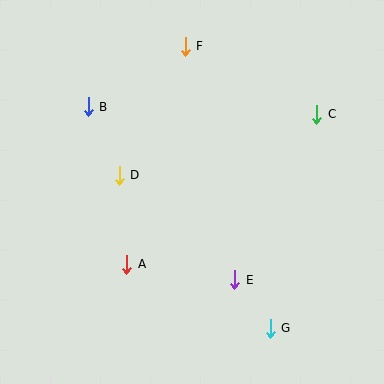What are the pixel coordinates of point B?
Point B is at (88, 107).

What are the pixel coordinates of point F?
Point F is at (185, 46).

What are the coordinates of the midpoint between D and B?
The midpoint between D and B is at (104, 141).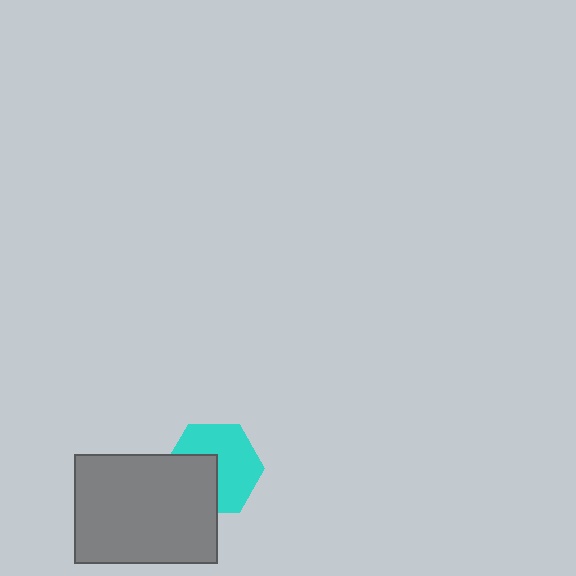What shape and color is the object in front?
The object in front is a gray rectangle.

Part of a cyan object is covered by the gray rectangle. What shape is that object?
It is a hexagon.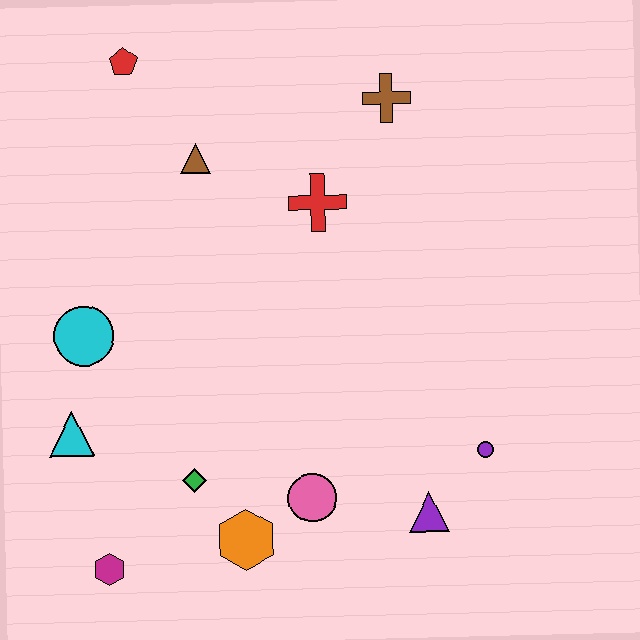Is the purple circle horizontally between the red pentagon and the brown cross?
No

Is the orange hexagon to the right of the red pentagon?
Yes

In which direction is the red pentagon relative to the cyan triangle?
The red pentagon is above the cyan triangle.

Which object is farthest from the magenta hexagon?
The brown cross is farthest from the magenta hexagon.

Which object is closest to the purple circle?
The purple triangle is closest to the purple circle.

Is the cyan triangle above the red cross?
No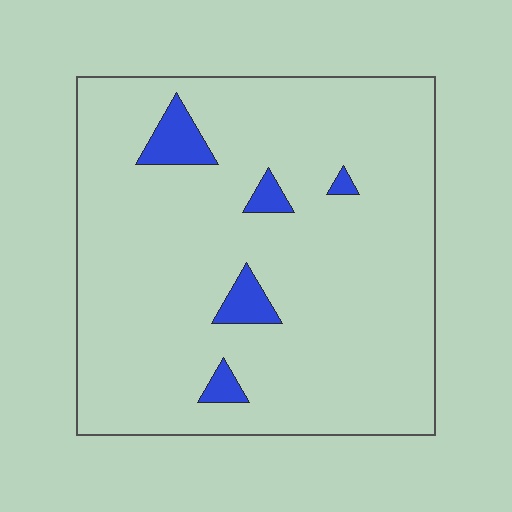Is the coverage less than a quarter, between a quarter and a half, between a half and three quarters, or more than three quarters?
Less than a quarter.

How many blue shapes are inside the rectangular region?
5.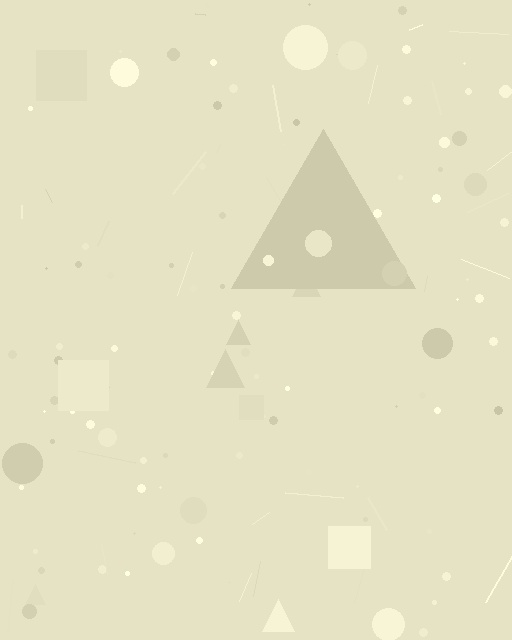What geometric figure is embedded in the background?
A triangle is embedded in the background.